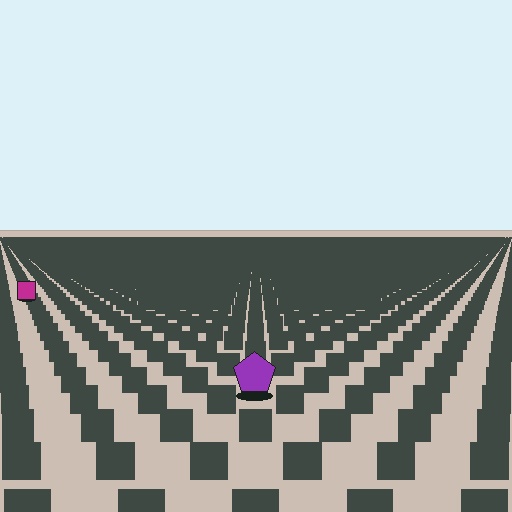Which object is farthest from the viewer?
The magenta square is farthest from the viewer. It appears smaller and the ground texture around it is denser.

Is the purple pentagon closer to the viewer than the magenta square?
Yes. The purple pentagon is closer — you can tell from the texture gradient: the ground texture is coarser near it.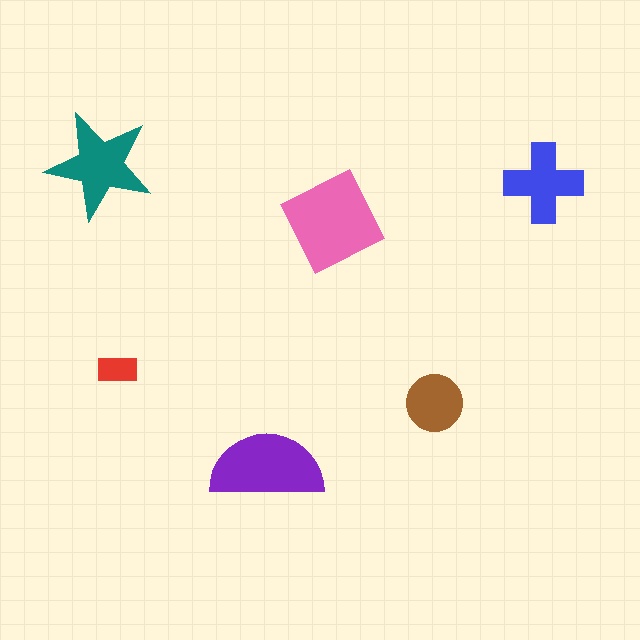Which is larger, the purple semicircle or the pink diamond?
The pink diamond.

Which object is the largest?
The pink diamond.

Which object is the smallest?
The red rectangle.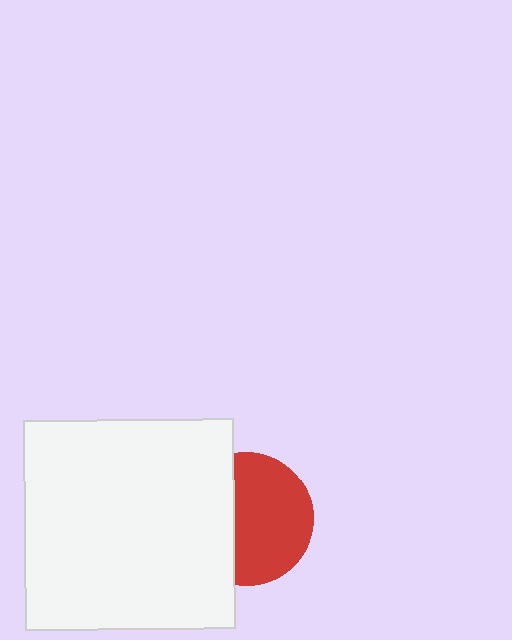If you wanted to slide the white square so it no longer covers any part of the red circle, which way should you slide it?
Slide it left — that is the most direct way to separate the two shapes.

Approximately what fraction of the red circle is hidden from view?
Roughly 39% of the red circle is hidden behind the white square.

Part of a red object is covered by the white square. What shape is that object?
It is a circle.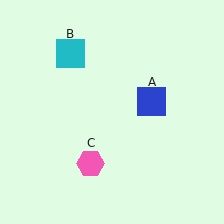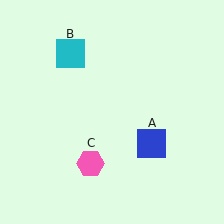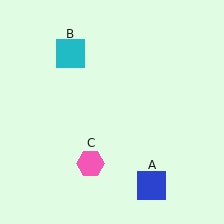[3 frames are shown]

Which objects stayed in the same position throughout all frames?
Cyan square (object B) and pink hexagon (object C) remained stationary.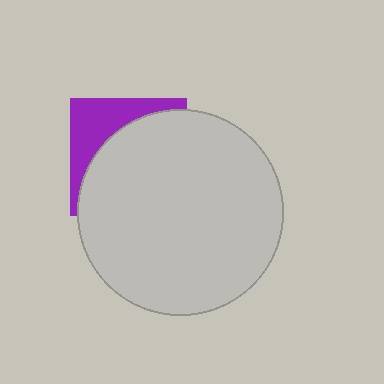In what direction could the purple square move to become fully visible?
The purple square could move toward the upper-left. That would shift it out from behind the light gray circle entirely.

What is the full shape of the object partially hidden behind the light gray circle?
The partially hidden object is a purple square.